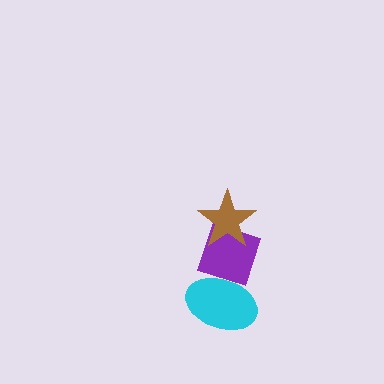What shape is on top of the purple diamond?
The brown star is on top of the purple diamond.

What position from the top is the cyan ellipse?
The cyan ellipse is 3rd from the top.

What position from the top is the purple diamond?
The purple diamond is 2nd from the top.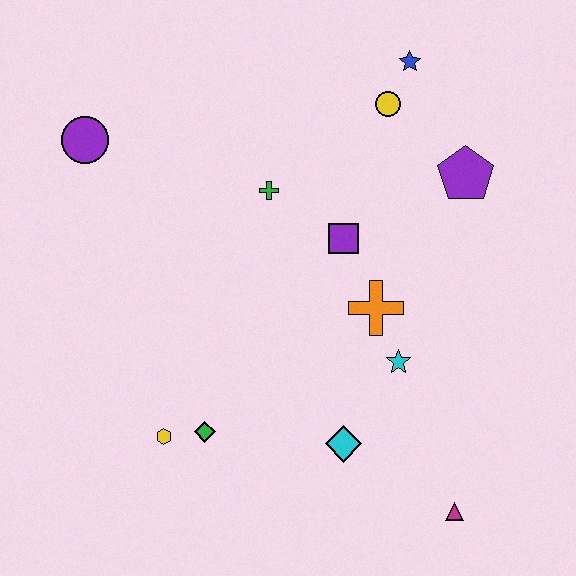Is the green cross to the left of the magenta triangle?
Yes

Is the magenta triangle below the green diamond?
Yes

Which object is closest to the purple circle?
The green cross is closest to the purple circle.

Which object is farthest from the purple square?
The magenta triangle is farthest from the purple square.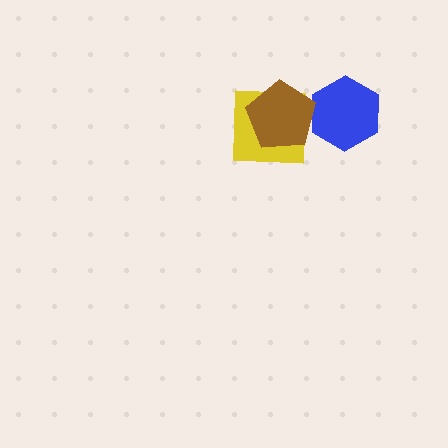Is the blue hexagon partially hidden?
Yes, it is partially covered by another shape.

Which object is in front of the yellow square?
The brown pentagon is in front of the yellow square.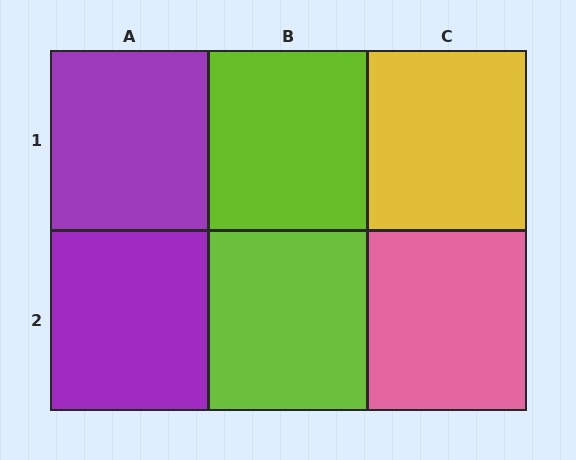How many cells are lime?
2 cells are lime.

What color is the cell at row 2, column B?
Lime.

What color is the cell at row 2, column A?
Purple.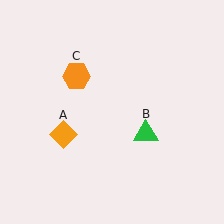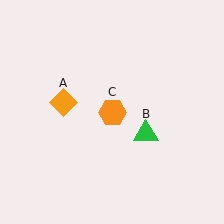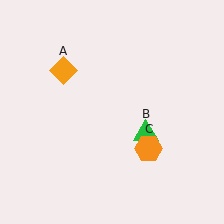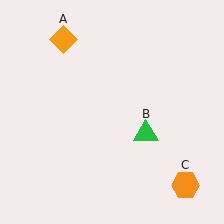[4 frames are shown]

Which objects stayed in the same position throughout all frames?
Green triangle (object B) remained stationary.